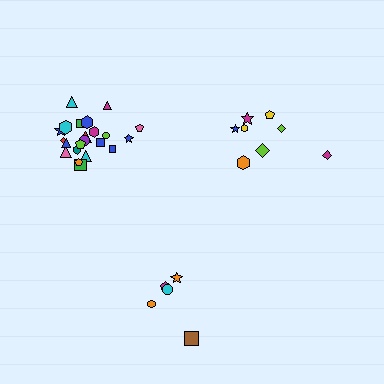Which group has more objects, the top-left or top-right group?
The top-left group.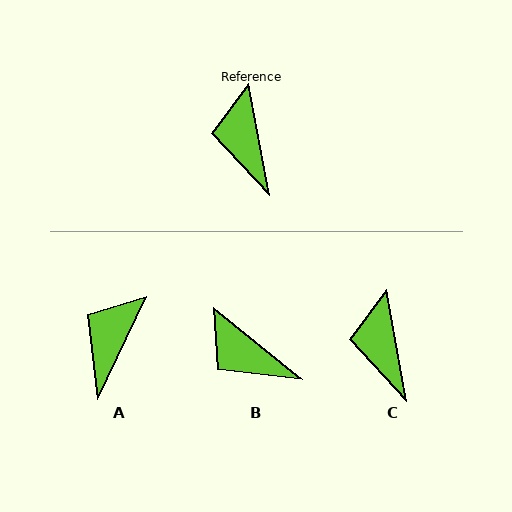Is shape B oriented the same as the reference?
No, it is off by about 40 degrees.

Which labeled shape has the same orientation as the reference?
C.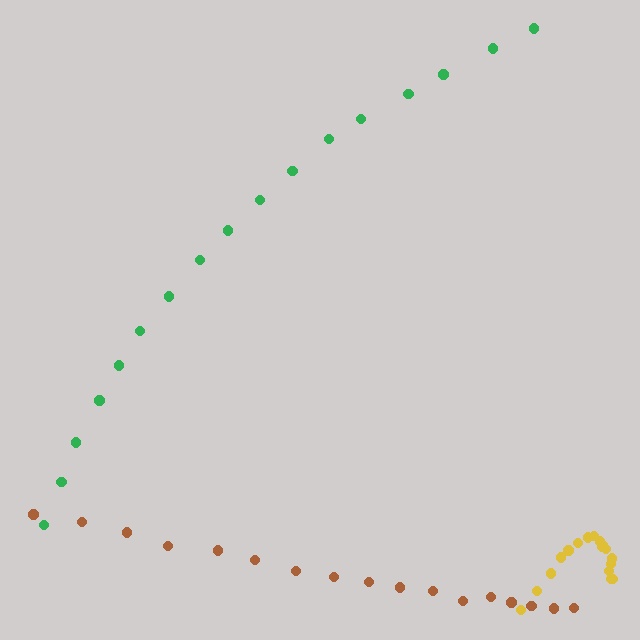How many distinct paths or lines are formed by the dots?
There are 3 distinct paths.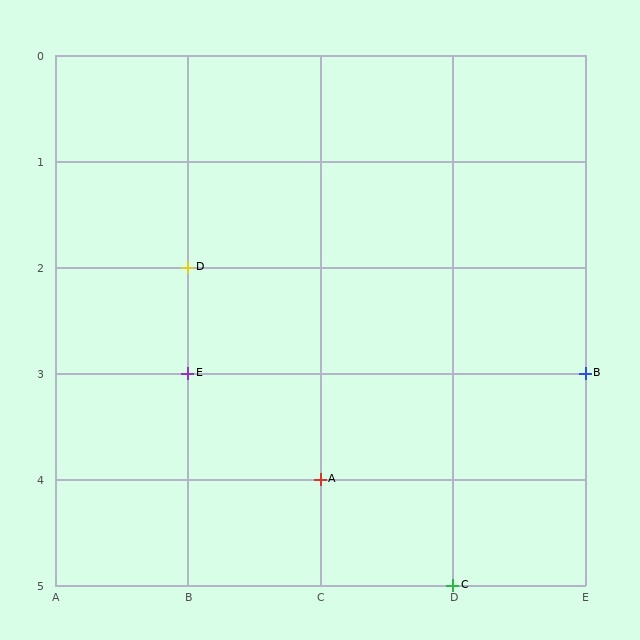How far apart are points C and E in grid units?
Points C and E are 2 columns and 2 rows apart (about 2.8 grid units diagonally).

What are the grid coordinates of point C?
Point C is at grid coordinates (D, 5).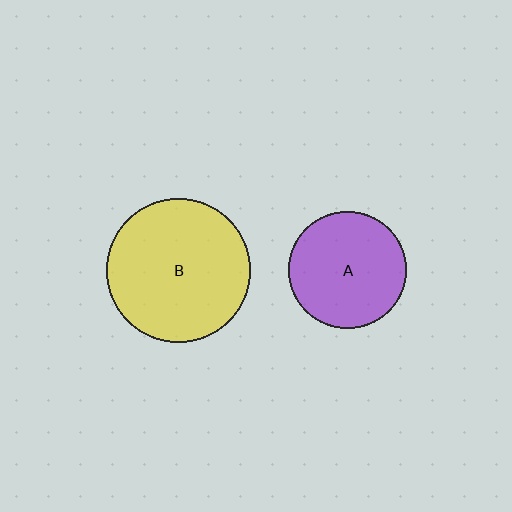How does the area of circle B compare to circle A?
Approximately 1.5 times.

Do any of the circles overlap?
No, none of the circles overlap.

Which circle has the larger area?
Circle B (yellow).